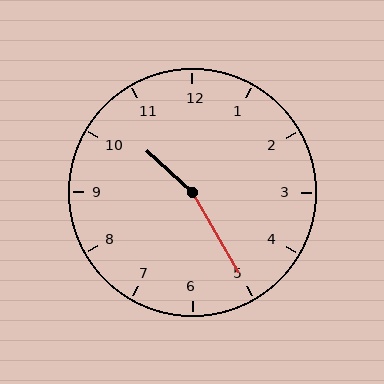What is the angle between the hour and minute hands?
Approximately 162 degrees.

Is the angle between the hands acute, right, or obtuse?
It is obtuse.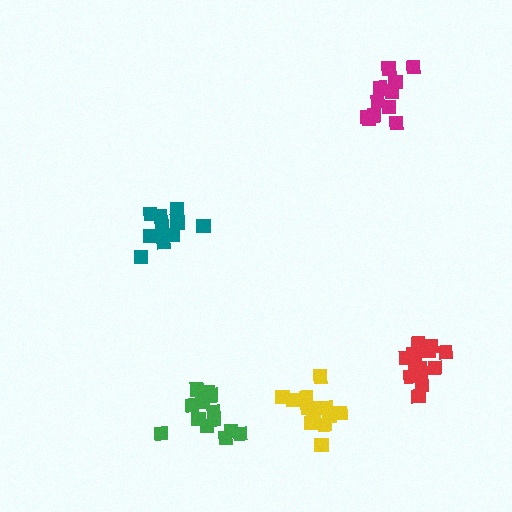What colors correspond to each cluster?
The clusters are colored: green, yellow, red, teal, magenta.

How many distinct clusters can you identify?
There are 5 distinct clusters.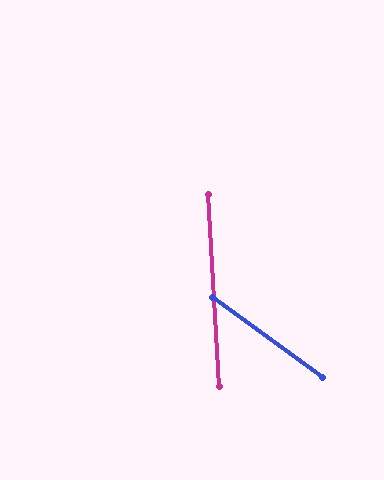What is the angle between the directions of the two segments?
Approximately 51 degrees.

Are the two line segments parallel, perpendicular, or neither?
Neither parallel nor perpendicular — they differ by about 51°.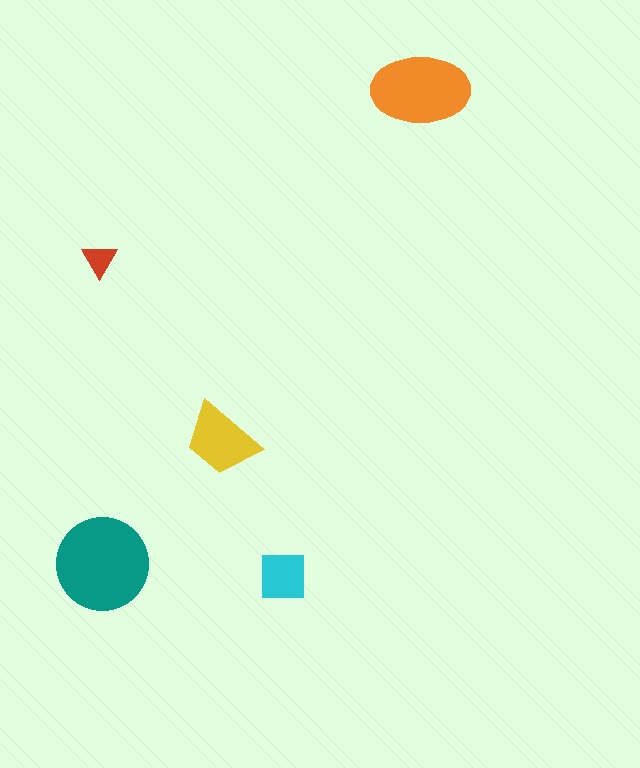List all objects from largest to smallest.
The teal circle, the orange ellipse, the yellow trapezoid, the cyan square, the red triangle.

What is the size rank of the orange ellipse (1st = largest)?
2nd.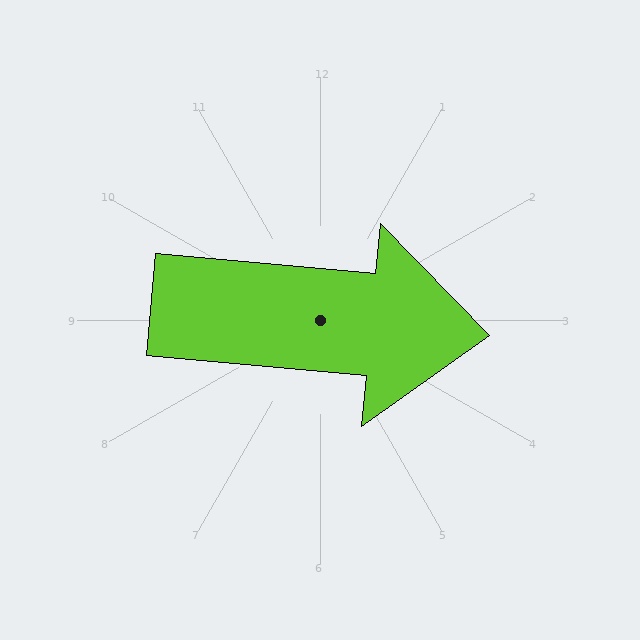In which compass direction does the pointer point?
East.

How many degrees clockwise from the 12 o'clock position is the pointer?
Approximately 95 degrees.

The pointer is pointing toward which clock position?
Roughly 3 o'clock.